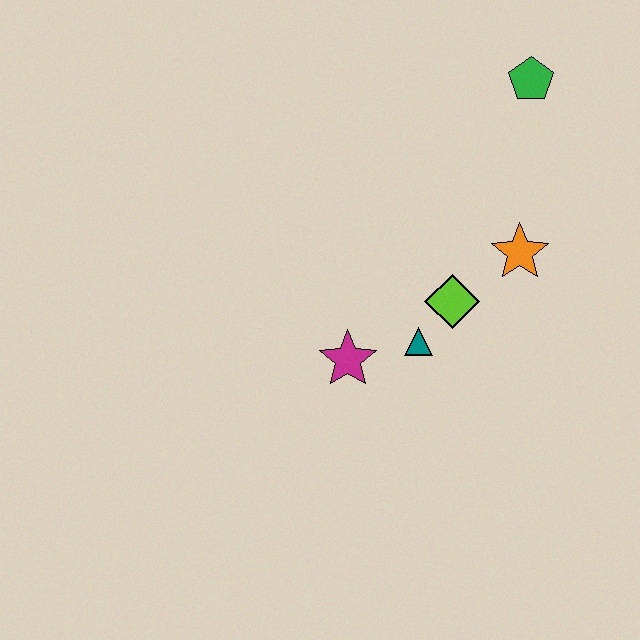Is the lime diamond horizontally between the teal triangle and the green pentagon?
Yes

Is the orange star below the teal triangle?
No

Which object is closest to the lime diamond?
The teal triangle is closest to the lime diamond.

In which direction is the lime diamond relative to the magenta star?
The lime diamond is to the right of the magenta star.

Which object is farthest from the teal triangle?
The green pentagon is farthest from the teal triangle.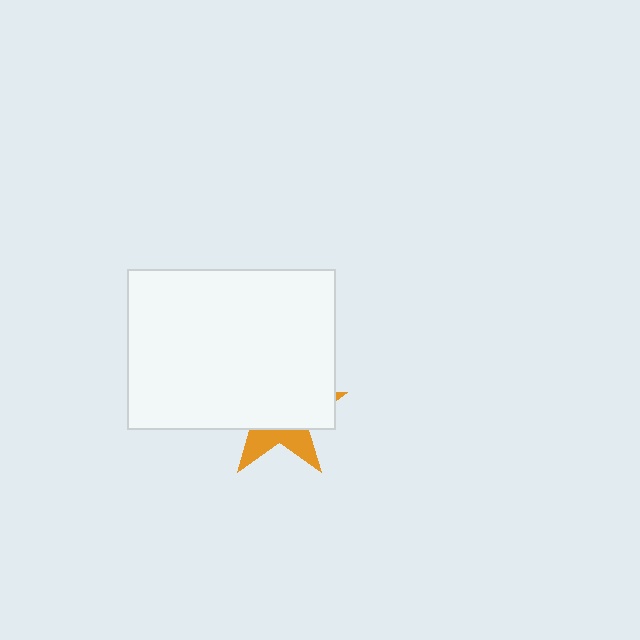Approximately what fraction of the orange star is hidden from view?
Roughly 69% of the orange star is hidden behind the white rectangle.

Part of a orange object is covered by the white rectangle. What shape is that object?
It is a star.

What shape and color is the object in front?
The object in front is a white rectangle.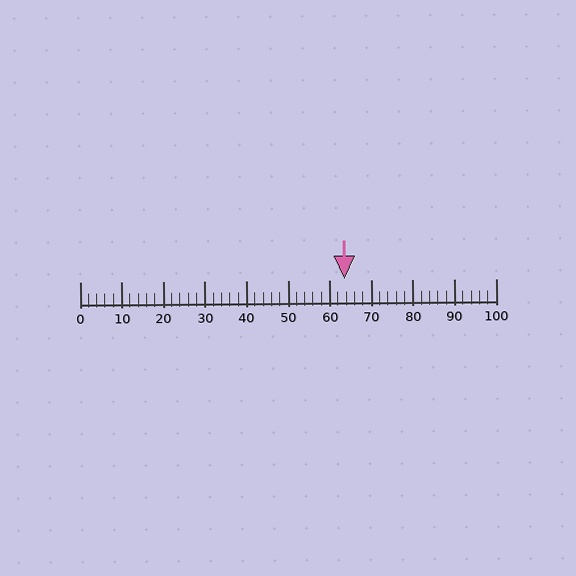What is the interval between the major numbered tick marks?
The major tick marks are spaced 10 units apart.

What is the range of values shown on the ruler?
The ruler shows values from 0 to 100.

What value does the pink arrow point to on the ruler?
The pink arrow points to approximately 64.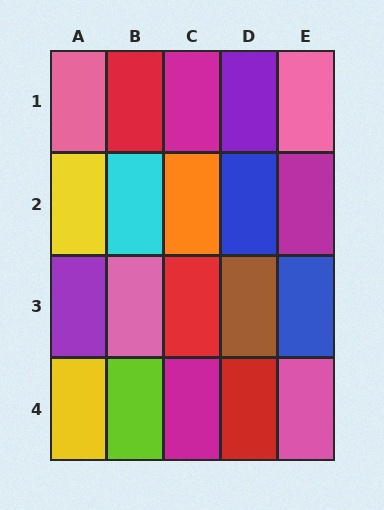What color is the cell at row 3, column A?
Purple.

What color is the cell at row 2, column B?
Cyan.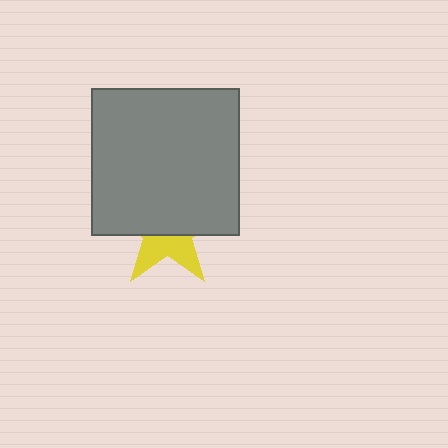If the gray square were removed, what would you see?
You would see the complete yellow star.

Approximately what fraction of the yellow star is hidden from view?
Roughly 61% of the yellow star is hidden behind the gray square.